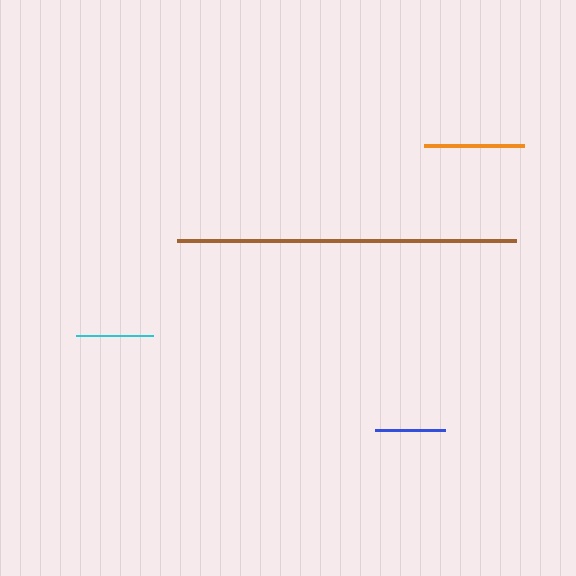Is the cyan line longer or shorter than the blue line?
The cyan line is longer than the blue line.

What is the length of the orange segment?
The orange segment is approximately 100 pixels long.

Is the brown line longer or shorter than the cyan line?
The brown line is longer than the cyan line.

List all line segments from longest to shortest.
From longest to shortest: brown, orange, cyan, blue.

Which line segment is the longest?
The brown line is the longest at approximately 339 pixels.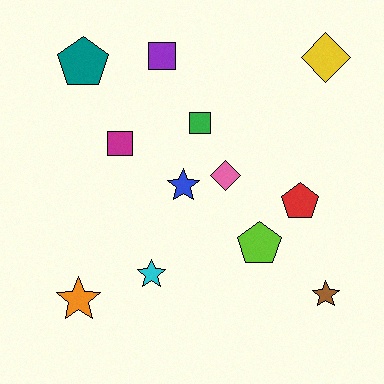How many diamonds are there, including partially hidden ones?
There are 2 diamonds.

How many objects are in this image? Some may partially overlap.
There are 12 objects.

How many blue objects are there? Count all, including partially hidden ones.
There is 1 blue object.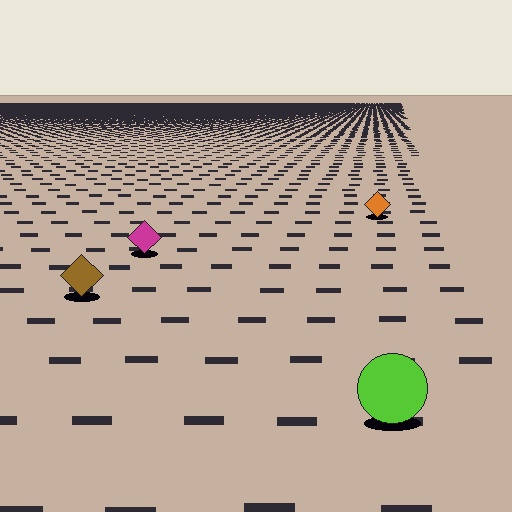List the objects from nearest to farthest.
From nearest to farthest: the lime circle, the brown diamond, the magenta diamond, the orange diamond.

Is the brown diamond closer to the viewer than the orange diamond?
Yes. The brown diamond is closer — you can tell from the texture gradient: the ground texture is coarser near it.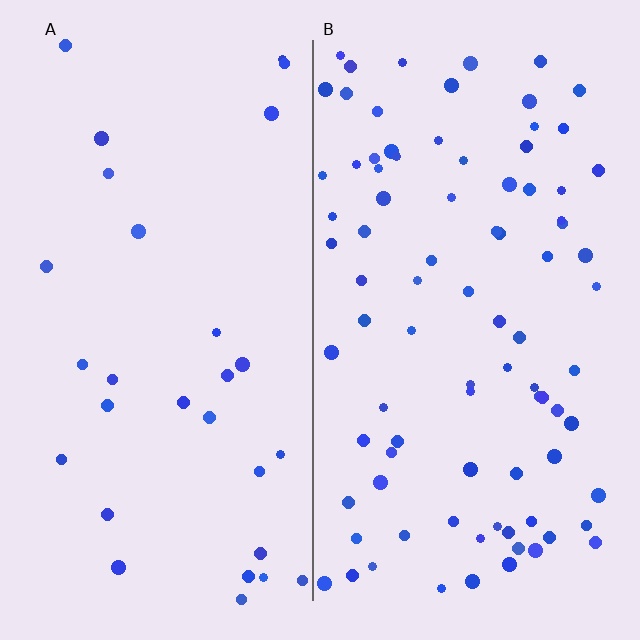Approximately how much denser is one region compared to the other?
Approximately 3.1× — region B over region A.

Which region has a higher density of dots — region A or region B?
B (the right).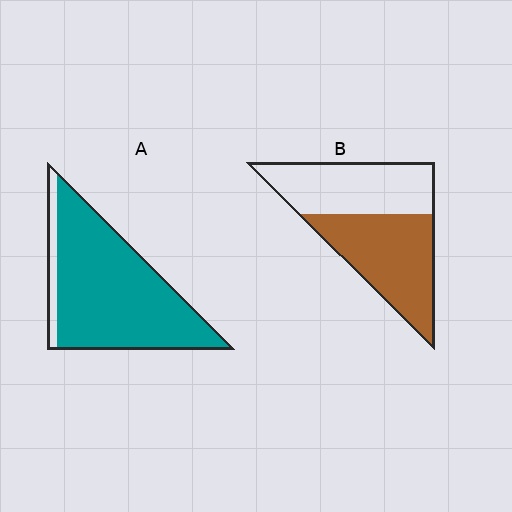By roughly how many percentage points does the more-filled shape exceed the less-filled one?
By roughly 35 percentage points (A over B).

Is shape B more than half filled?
Roughly half.